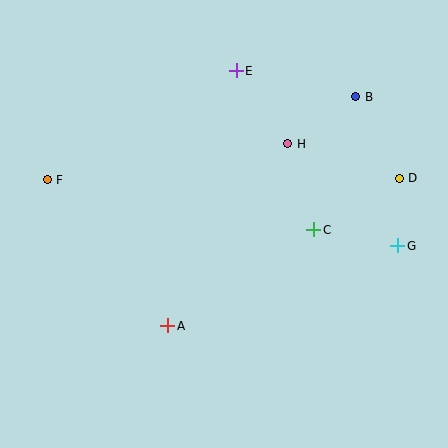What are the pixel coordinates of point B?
Point B is at (356, 97).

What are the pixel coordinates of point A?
Point A is at (168, 326).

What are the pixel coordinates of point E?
Point E is at (236, 71).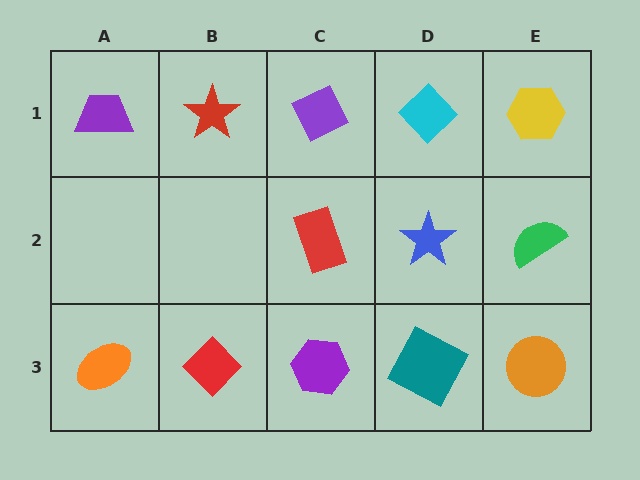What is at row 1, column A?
A purple trapezoid.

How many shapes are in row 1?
5 shapes.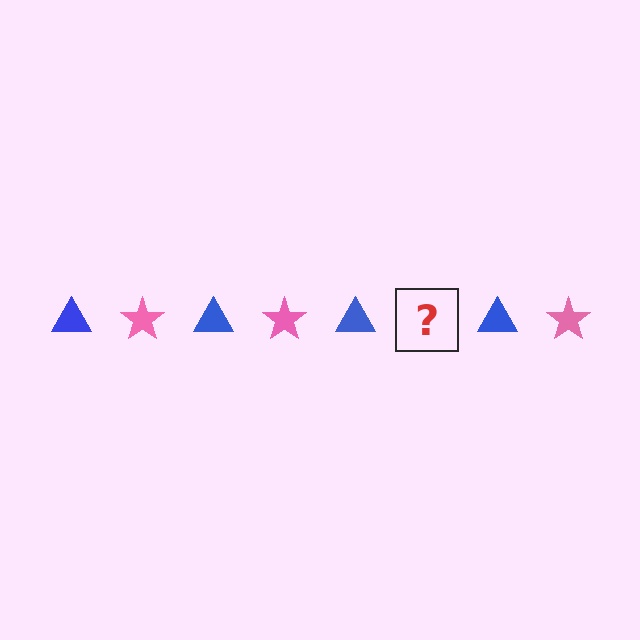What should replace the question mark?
The question mark should be replaced with a pink star.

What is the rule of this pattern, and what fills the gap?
The rule is that the pattern alternates between blue triangle and pink star. The gap should be filled with a pink star.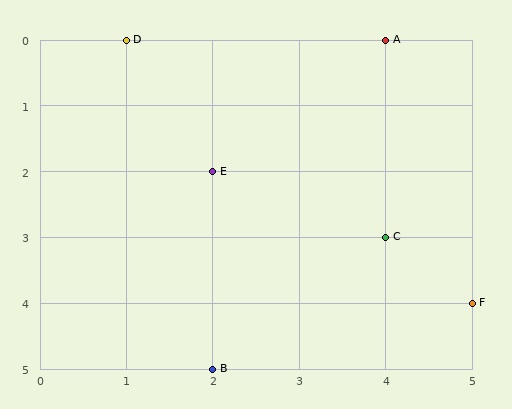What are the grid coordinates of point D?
Point D is at grid coordinates (1, 0).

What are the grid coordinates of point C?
Point C is at grid coordinates (4, 3).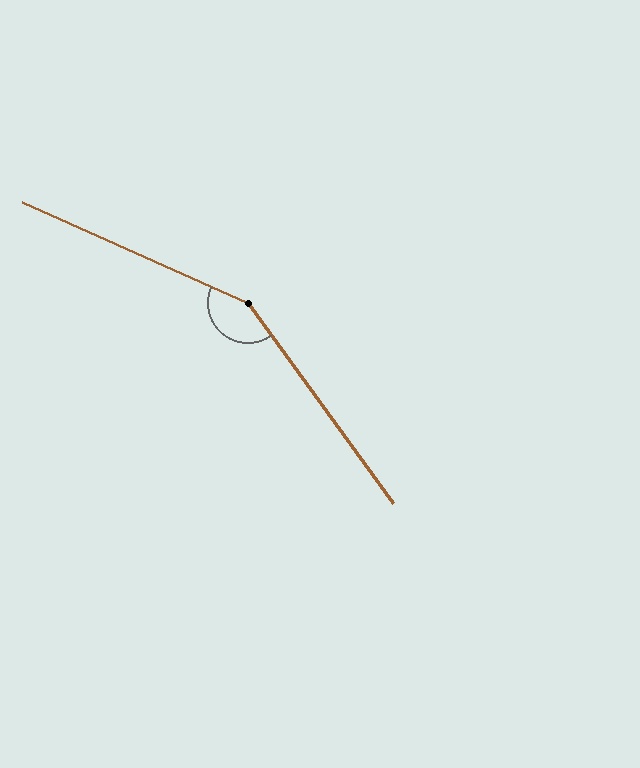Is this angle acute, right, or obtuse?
It is obtuse.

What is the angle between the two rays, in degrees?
Approximately 150 degrees.